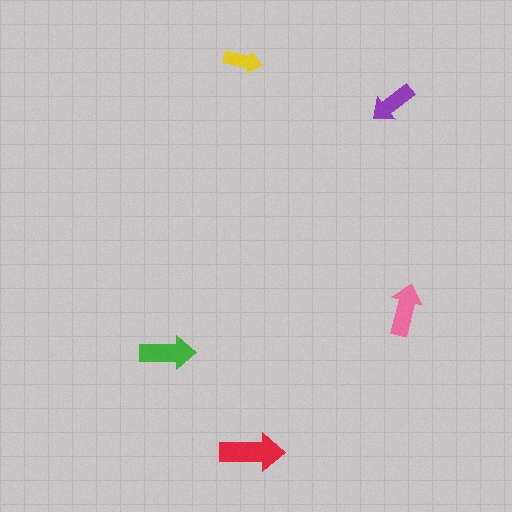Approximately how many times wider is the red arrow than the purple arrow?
About 1.5 times wider.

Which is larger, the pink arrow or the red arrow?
The red one.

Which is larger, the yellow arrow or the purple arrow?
The purple one.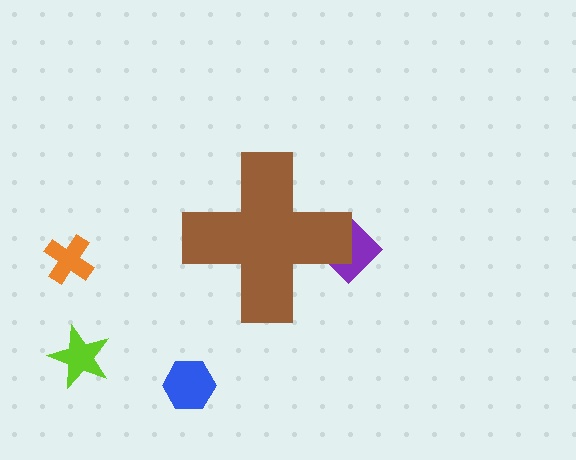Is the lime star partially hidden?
No, the lime star is fully visible.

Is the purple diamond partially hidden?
Yes, the purple diamond is partially hidden behind the brown cross.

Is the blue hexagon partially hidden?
No, the blue hexagon is fully visible.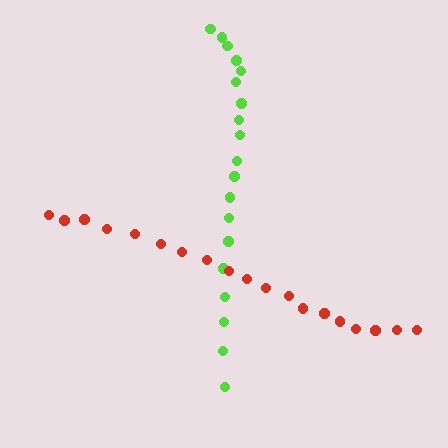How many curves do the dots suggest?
There are 2 distinct paths.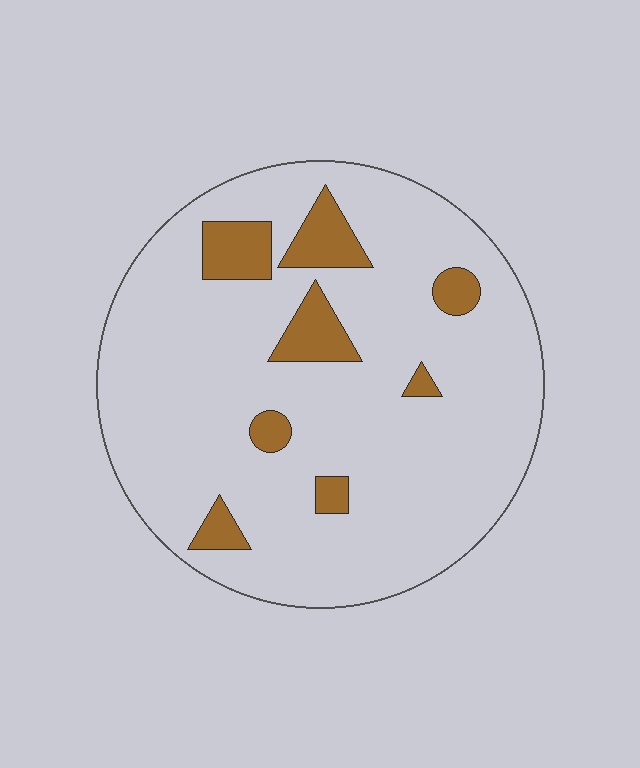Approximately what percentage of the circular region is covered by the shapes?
Approximately 10%.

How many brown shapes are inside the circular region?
8.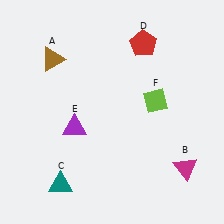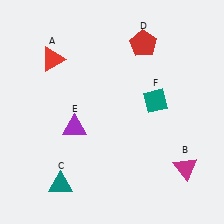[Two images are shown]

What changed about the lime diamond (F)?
In Image 1, F is lime. In Image 2, it changed to teal.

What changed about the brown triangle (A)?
In Image 1, A is brown. In Image 2, it changed to red.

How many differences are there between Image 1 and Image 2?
There are 2 differences between the two images.